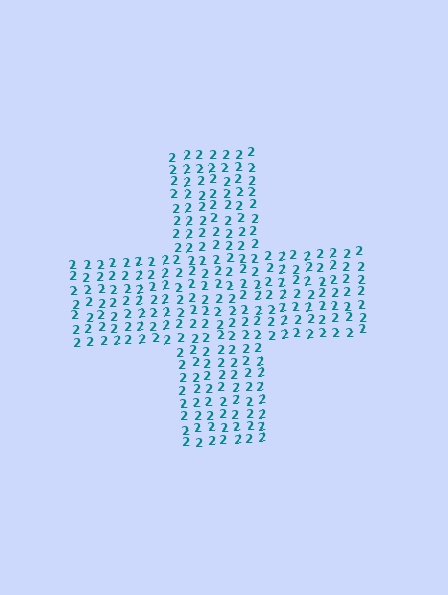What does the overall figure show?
The overall figure shows a cross.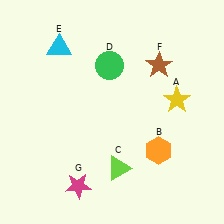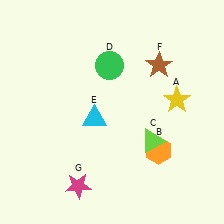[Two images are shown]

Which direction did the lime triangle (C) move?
The lime triangle (C) moved right.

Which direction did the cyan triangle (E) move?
The cyan triangle (E) moved down.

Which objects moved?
The objects that moved are: the lime triangle (C), the cyan triangle (E).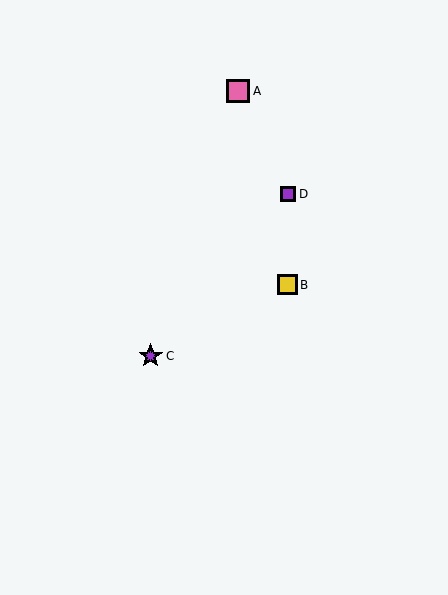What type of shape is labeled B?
Shape B is a yellow square.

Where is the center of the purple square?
The center of the purple square is at (288, 194).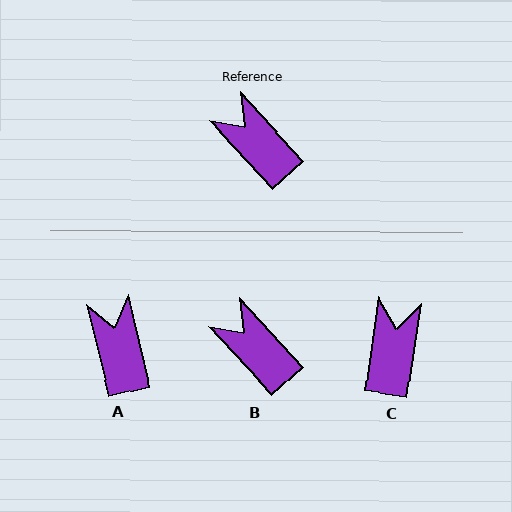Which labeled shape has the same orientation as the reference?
B.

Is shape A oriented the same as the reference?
No, it is off by about 29 degrees.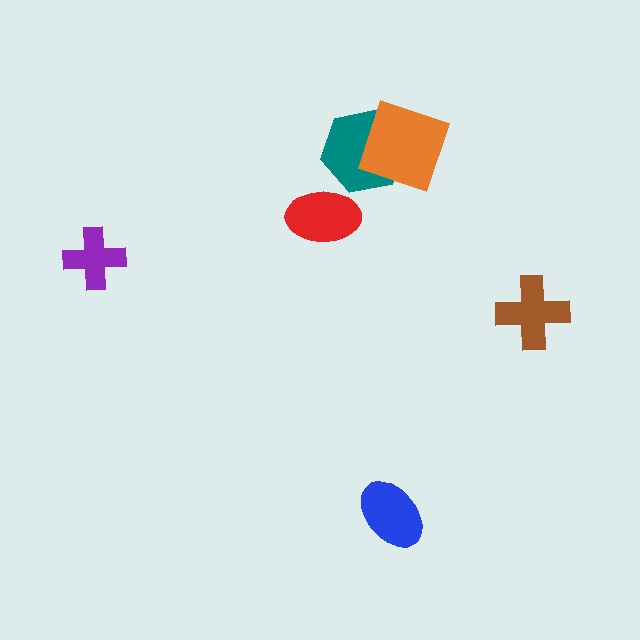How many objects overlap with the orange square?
1 object overlaps with the orange square.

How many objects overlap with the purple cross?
0 objects overlap with the purple cross.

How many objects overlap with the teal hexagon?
1 object overlaps with the teal hexagon.